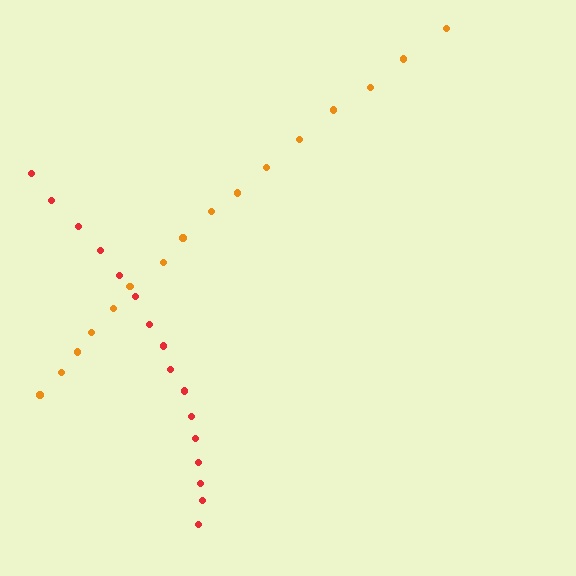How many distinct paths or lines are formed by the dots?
There are 2 distinct paths.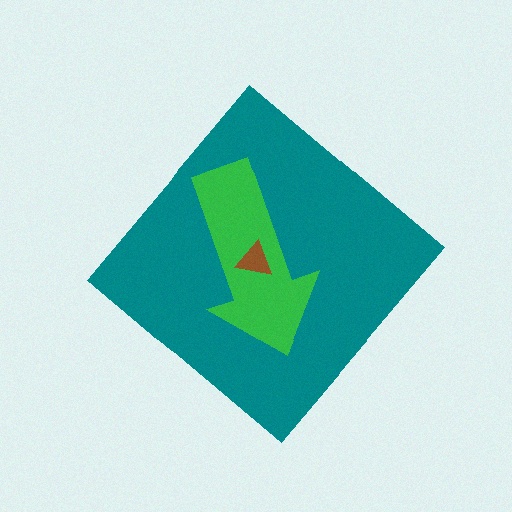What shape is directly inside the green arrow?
The brown triangle.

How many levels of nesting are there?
3.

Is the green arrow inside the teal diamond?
Yes.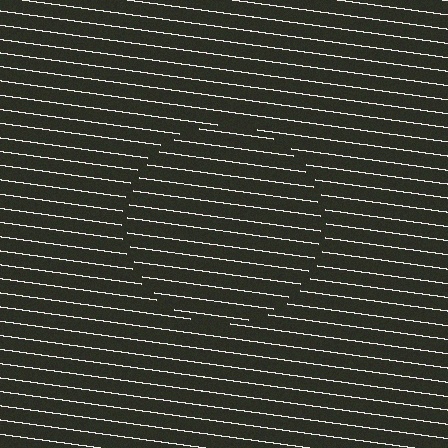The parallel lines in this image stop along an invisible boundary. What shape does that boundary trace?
An illusory circle. The interior of the shape contains the same grating, shifted by half a period — the contour is defined by the phase discontinuity where line-ends from the inner and outer gratings abut.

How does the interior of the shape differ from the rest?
The interior of the shape contains the same grating, shifted by half a period — the contour is defined by the phase discontinuity where line-ends from the inner and outer gratings abut.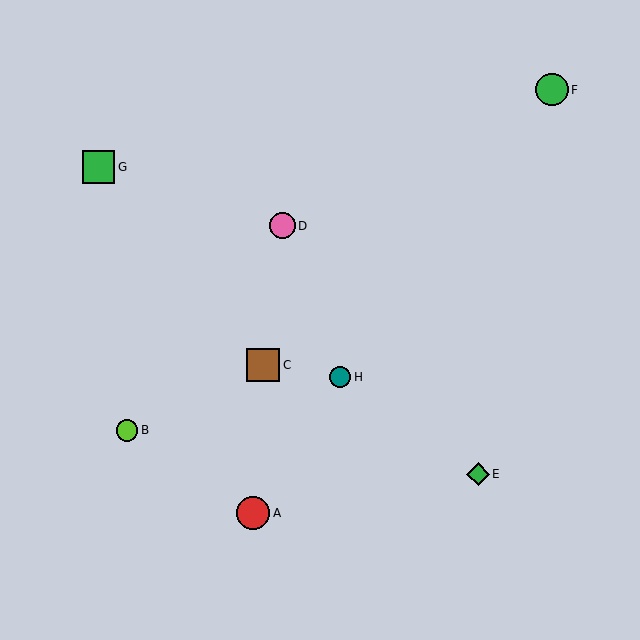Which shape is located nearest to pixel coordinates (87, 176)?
The green square (labeled G) at (99, 167) is nearest to that location.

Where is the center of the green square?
The center of the green square is at (99, 167).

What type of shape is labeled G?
Shape G is a green square.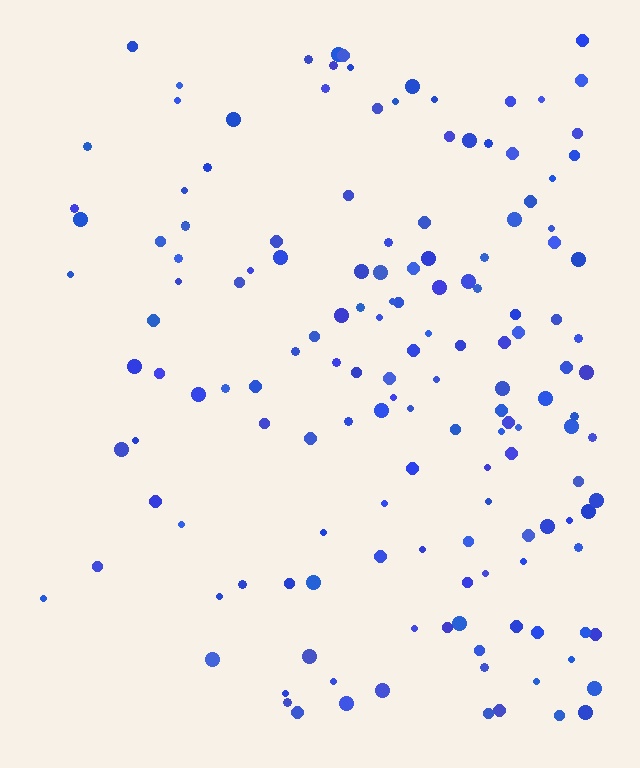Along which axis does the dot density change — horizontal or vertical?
Horizontal.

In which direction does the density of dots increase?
From left to right, with the right side densest.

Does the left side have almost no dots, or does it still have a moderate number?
Still a moderate number, just noticeably fewer than the right.